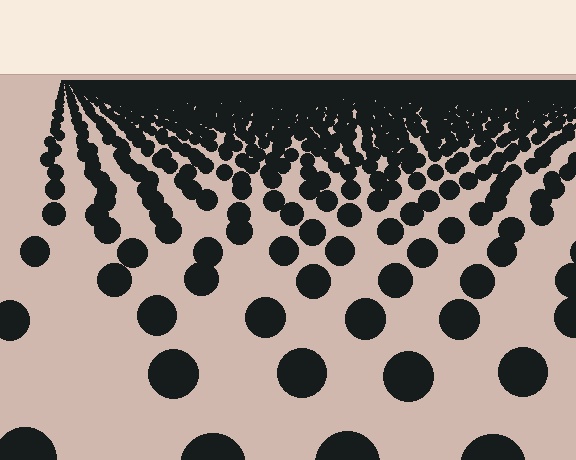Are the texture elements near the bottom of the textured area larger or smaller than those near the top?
Larger. Near the bottom, elements are closer to the viewer and appear at a bigger on-screen size.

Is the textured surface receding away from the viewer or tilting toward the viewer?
The surface is receding away from the viewer. Texture elements get smaller and denser toward the top.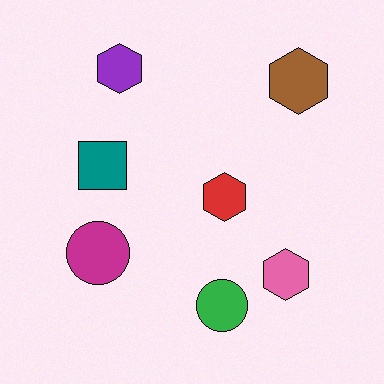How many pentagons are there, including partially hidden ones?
There are no pentagons.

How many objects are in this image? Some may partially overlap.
There are 7 objects.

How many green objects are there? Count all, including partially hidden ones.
There is 1 green object.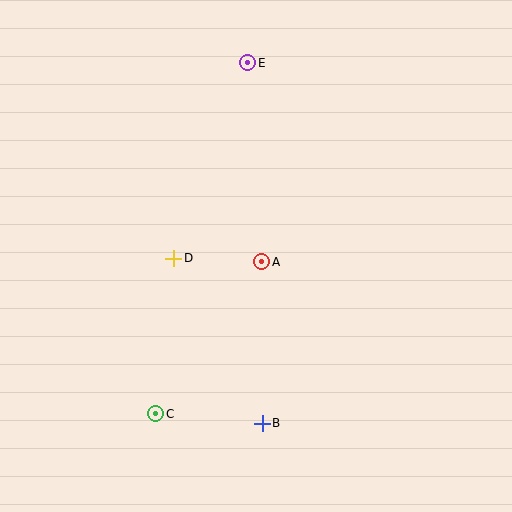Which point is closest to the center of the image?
Point A at (262, 262) is closest to the center.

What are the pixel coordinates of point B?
Point B is at (262, 423).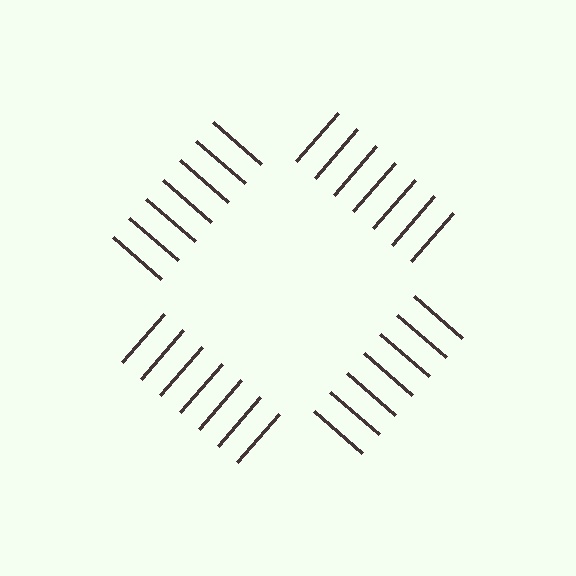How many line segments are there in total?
28 — 7 along each of the 4 edges.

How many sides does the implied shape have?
4 sides — the line-ends trace a square.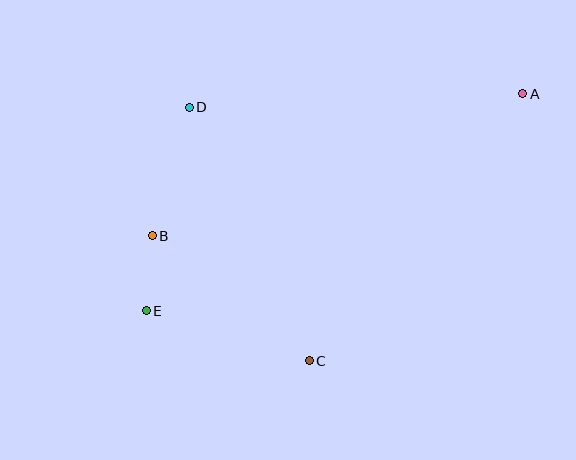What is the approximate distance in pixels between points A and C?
The distance between A and C is approximately 342 pixels.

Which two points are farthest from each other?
Points A and E are farthest from each other.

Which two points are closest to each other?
Points B and E are closest to each other.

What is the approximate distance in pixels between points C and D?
The distance between C and D is approximately 281 pixels.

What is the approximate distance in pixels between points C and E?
The distance between C and E is approximately 170 pixels.